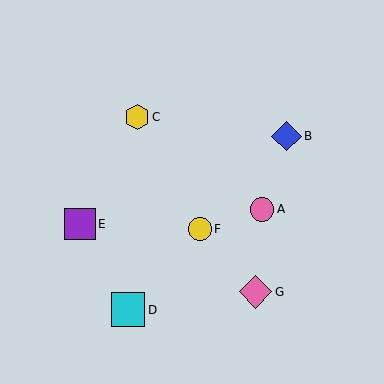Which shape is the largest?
The cyan square (labeled D) is the largest.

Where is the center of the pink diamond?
The center of the pink diamond is at (255, 292).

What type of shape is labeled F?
Shape F is a yellow circle.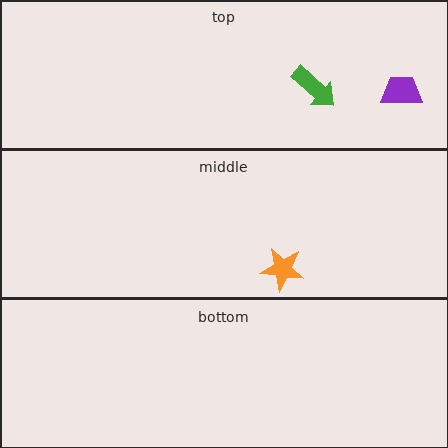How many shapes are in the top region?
2.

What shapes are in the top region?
The green arrow, the purple trapezoid.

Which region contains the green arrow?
The top region.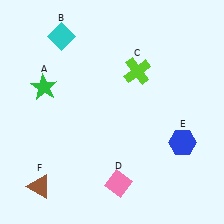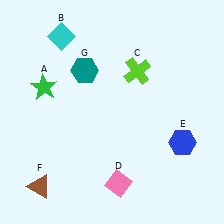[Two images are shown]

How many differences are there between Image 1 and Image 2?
There is 1 difference between the two images.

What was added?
A teal hexagon (G) was added in Image 2.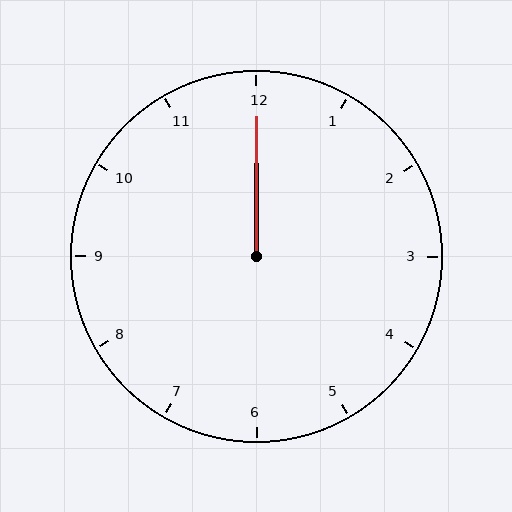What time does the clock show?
12:00.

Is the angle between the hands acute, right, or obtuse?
It is acute.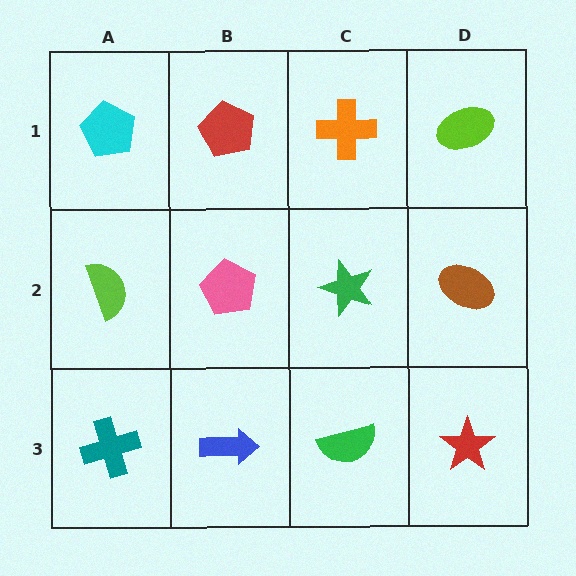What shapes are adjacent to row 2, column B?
A red pentagon (row 1, column B), a blue arrow (row 3, column B), a lime semicircle (row 2, column A), a green star (row 2, column C).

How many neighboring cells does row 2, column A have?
3.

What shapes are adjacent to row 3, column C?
A green star (row 2, column C), a blue arrow (row 3, column B), a red star (row 3, column D).